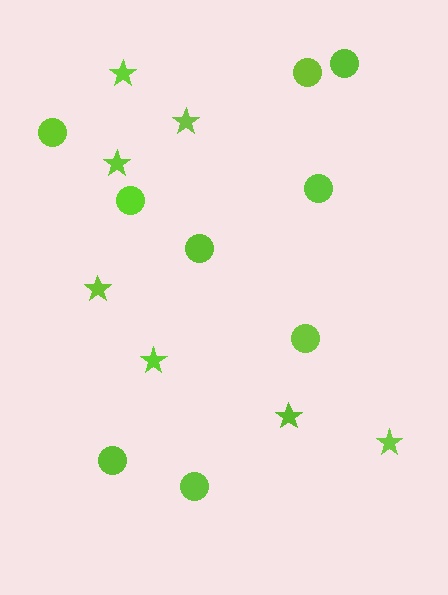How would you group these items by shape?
There are 2 groups: one group of stars (7) and one group of circles (9).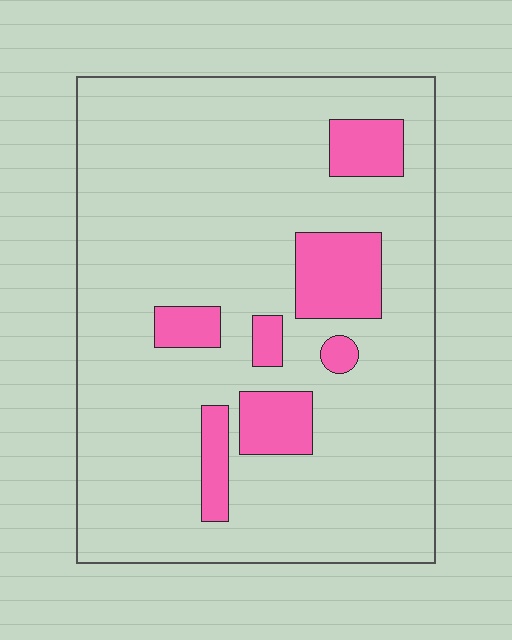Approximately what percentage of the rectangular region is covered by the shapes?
Approximately 15%.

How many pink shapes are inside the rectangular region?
7.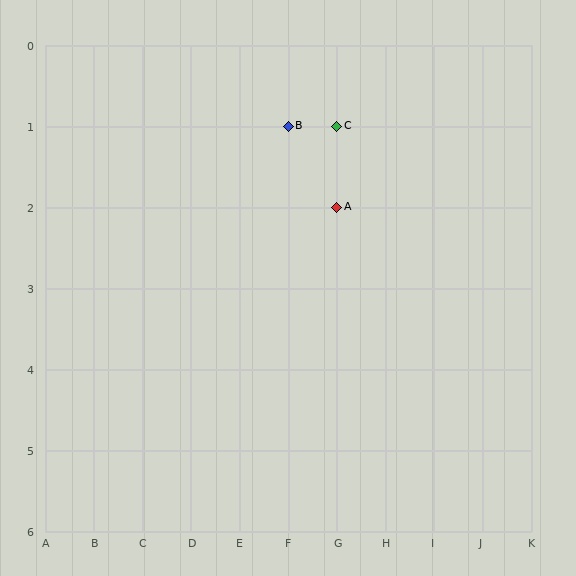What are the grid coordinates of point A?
Point A is at grid coordinates (G, 2).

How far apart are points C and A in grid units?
Points C and A are 1 row apart.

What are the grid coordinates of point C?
Point C is at grid coordinates (G, 1).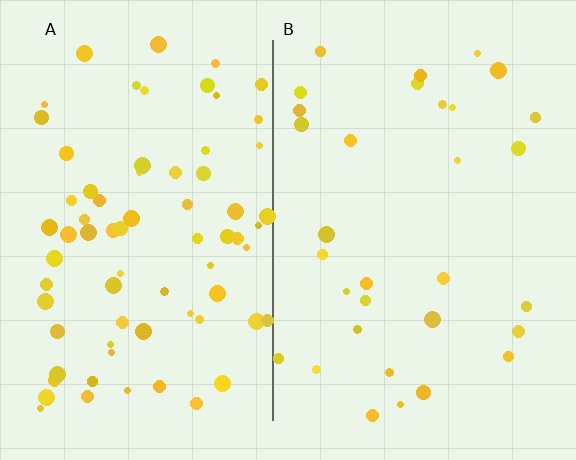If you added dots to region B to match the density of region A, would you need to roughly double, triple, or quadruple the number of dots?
Approximately double.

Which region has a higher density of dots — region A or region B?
A (the left).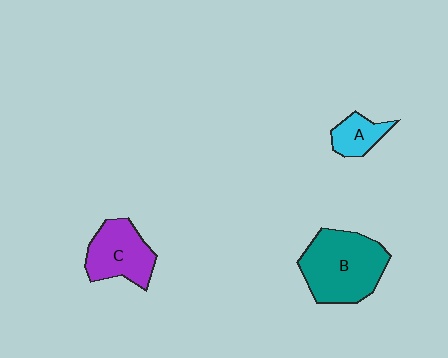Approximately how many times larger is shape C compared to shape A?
Approximately 1.9 times.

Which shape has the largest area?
Shape B (teal).